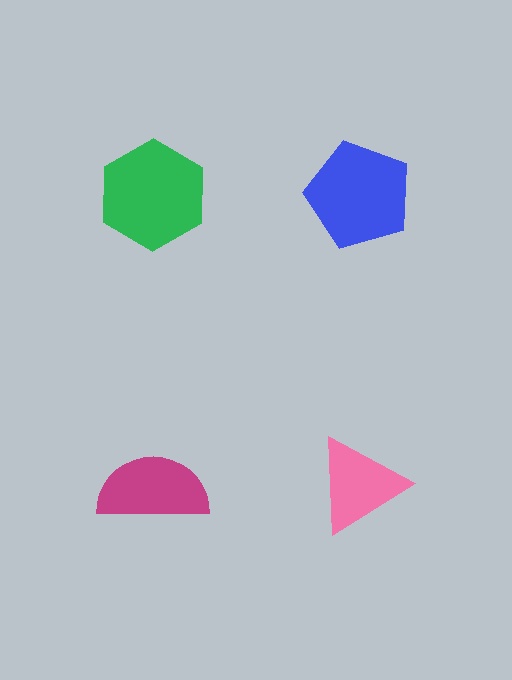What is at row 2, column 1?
A magenta semicircle.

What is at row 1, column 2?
A blue pentagon.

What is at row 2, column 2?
A pink triangle.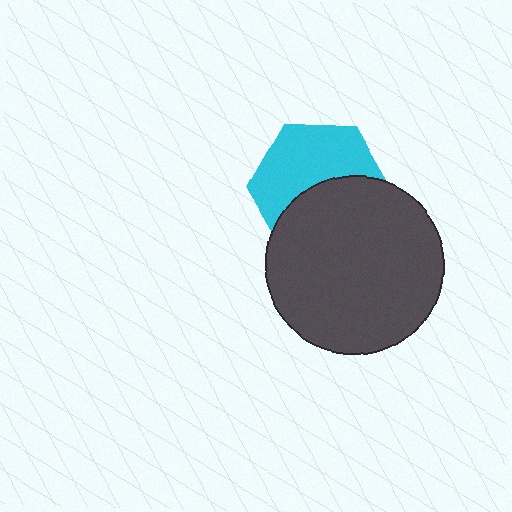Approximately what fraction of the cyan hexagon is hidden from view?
Roughly 47% of the cyan hexagon is hidden behind the dark gray circle.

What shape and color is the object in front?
The object in front is a dark gray circle.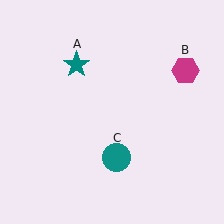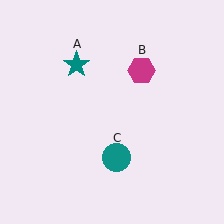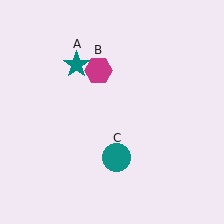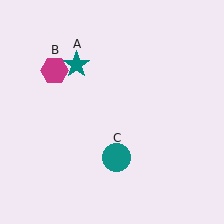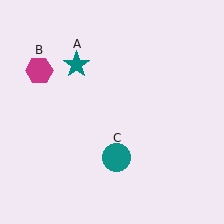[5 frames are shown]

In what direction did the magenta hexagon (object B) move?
The magenta hexagon (object B) moved left.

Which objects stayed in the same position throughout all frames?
Teal star (object A) and teal circle (object C) remained stationary.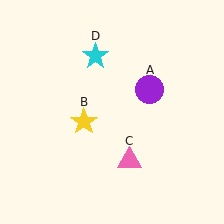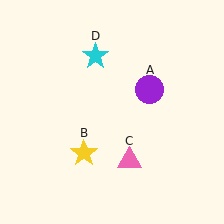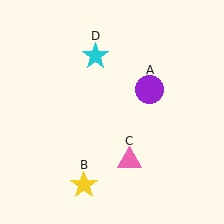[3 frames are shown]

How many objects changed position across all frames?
1 object changed position: yellow star (object B).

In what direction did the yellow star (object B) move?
The yellow star (object B) moved down.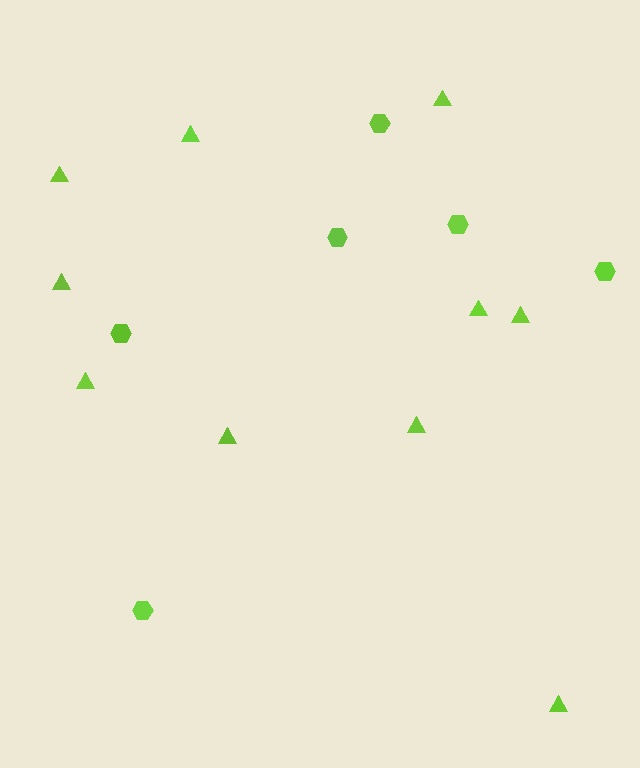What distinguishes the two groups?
There are 2 groups: one group of triangles (10) and one group of hexagons (6).